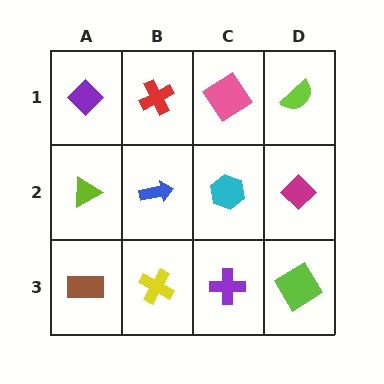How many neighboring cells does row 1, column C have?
3.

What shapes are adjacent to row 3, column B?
A blue arrow (row 2, column B), a brown rectangle (row 3, column A), a purple cross (row 3, column C).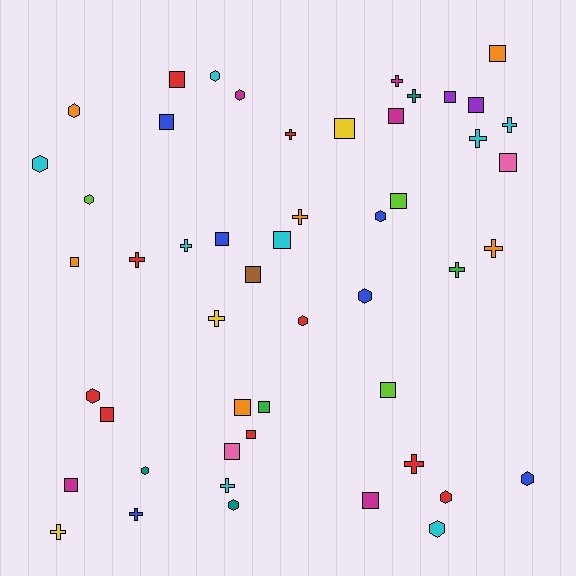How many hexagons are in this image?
There are 14 hexagons.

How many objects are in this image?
There are 50 objects.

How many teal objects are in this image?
There are 3 teal objects.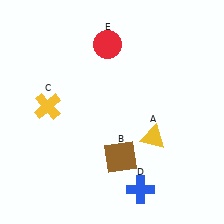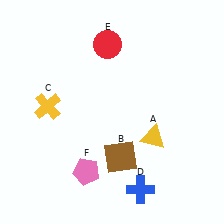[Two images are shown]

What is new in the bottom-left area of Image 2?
A pink pentagon (F) was added in the bottom-left area of Image 2.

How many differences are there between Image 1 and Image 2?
There is 1 difference between the two images.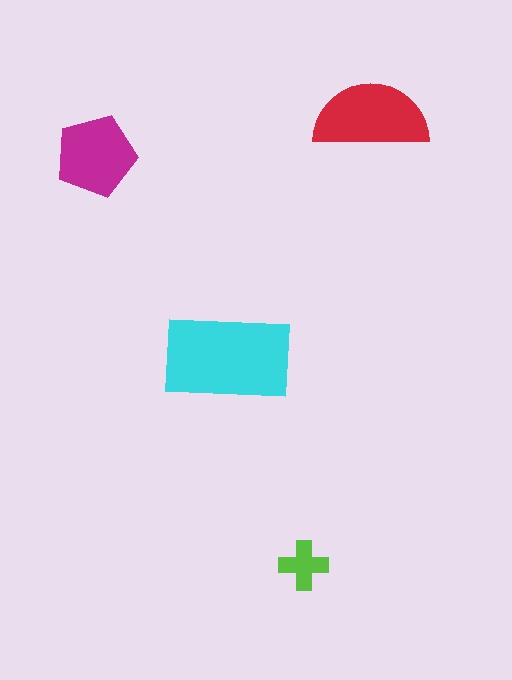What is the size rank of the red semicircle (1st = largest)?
2nd.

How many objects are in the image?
There are 4 objects in the image.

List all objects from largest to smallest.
The cyan rectangle, the red semicircle, the magenta pentagon, the lime cross.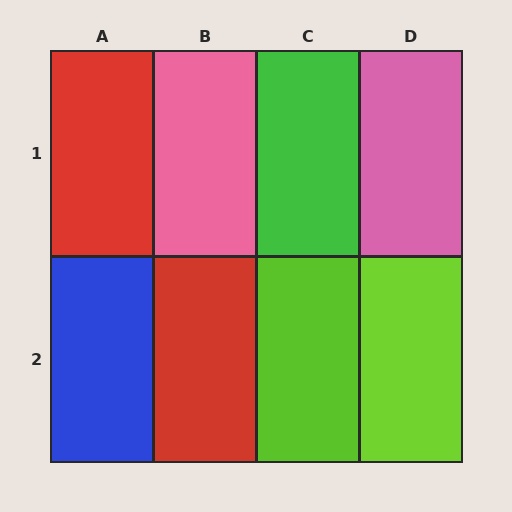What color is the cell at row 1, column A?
Red.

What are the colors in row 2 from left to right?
Blue, red, lime, lime.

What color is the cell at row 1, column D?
Pink.